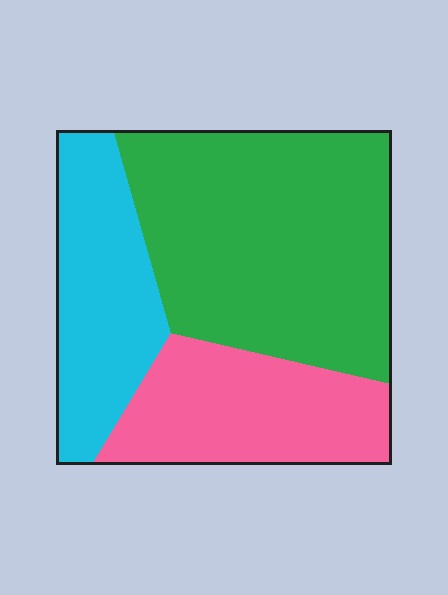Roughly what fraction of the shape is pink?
Pink covers 26% of the shape.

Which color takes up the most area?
Green, at roughly 50%.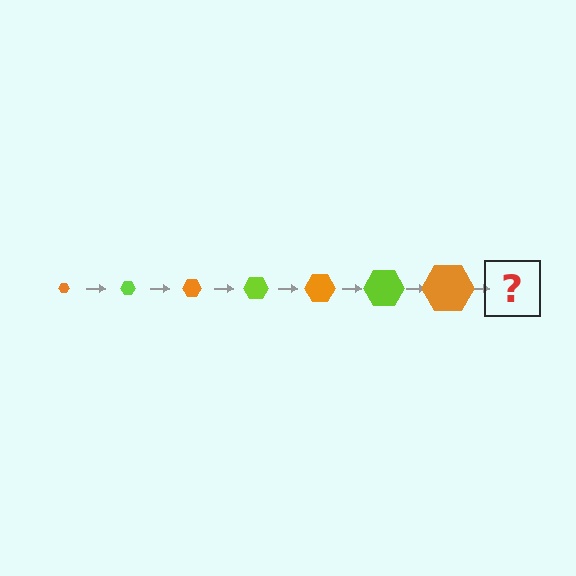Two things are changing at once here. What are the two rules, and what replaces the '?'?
The two rules are that the hexagon grows larger each step and the color cycles through orange and lime. The '?' should be a lime hexagon, larger than the previous one.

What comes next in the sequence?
The next element should be a lime hexagon, larger than the previous one.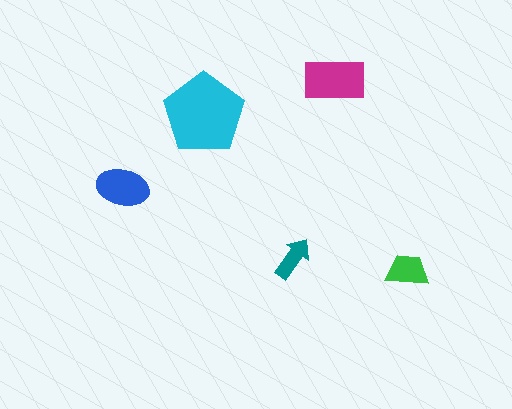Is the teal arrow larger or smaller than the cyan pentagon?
Smaller.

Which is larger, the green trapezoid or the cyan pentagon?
The cyan pentagon.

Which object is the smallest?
The teal arrow.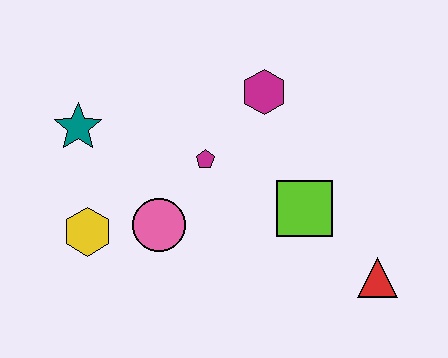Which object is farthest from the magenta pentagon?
The red triangle is farthest from the magenta pentagon.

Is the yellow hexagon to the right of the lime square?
No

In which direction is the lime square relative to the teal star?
The lime square is to the right of the teal star.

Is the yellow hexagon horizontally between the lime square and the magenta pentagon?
No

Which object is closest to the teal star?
The yellow hexagon is closest to the teal star.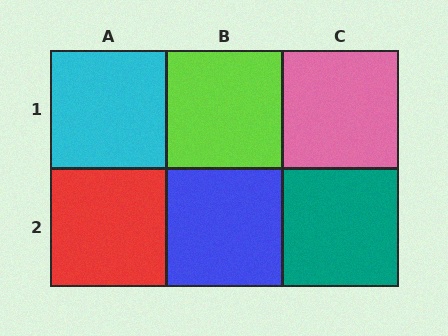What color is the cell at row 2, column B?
Blue.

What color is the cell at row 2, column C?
Teal.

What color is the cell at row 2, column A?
Red.